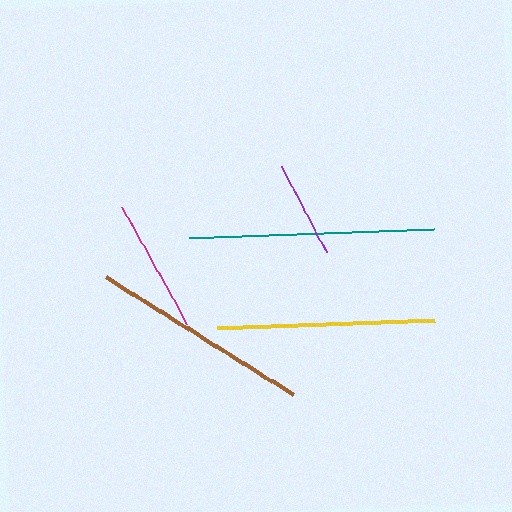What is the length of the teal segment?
The teal segment is approximately 245 pixels long.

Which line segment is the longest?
The teal line is the longest at approximately 245 pixels.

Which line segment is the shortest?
The purple line is the shortest at approximately 97 pixels.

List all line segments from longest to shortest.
From longest to shortest: teal, brown, yellow, magenta, purple.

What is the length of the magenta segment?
The magenta segment is approximately 133 pixels long.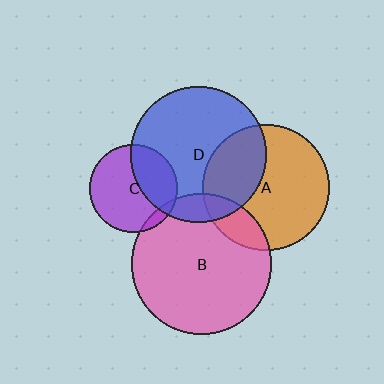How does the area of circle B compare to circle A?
Approximately 1.2 times.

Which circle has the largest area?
Circle B (pink).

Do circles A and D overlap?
Yes.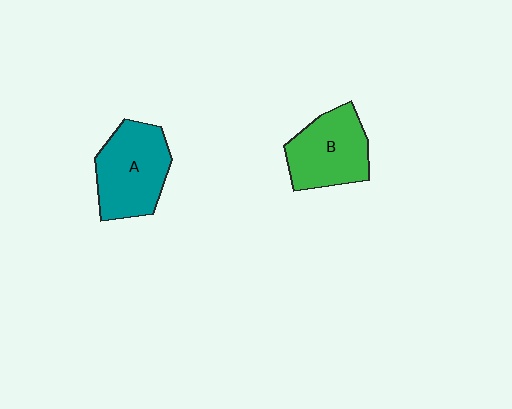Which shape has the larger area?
Shape A (teal).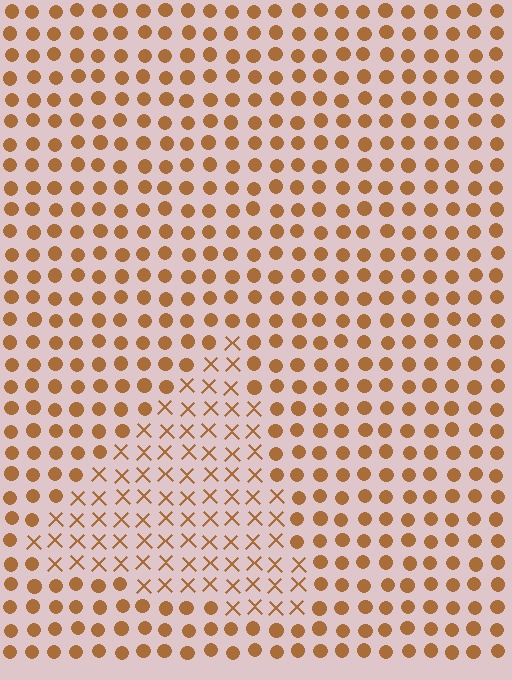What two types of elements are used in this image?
The image uses X marks inside the triangle region and circles outside it.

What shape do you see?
I see a triangle.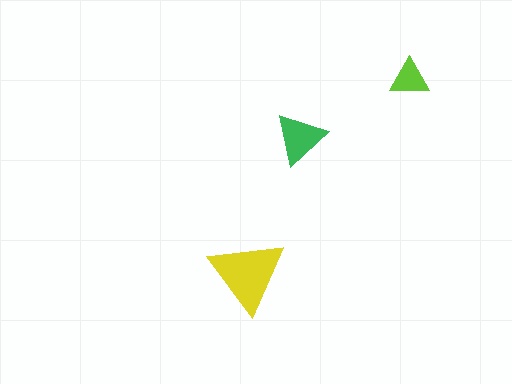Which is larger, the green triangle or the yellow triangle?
The yellow one.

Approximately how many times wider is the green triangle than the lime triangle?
About 1.5 times wider.